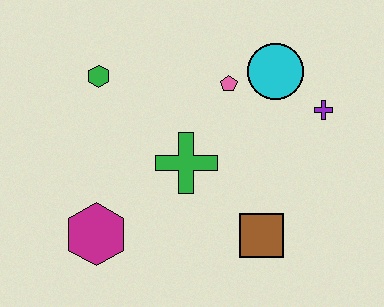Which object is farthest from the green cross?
The purple cross is farthest from the green cross.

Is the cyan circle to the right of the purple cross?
No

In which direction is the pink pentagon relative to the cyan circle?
The pink pentagon is to the left of the cyan circle.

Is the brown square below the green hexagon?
Yes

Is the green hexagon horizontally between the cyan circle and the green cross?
No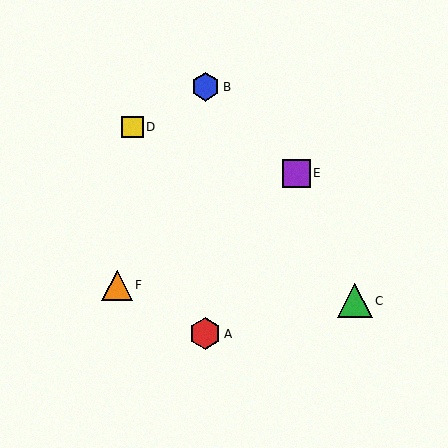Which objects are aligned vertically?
Objects A, B are aligned vertically.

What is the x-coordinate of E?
Object E is at x≈296.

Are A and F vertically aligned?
No, A is at x≈205 and F is at x≈117.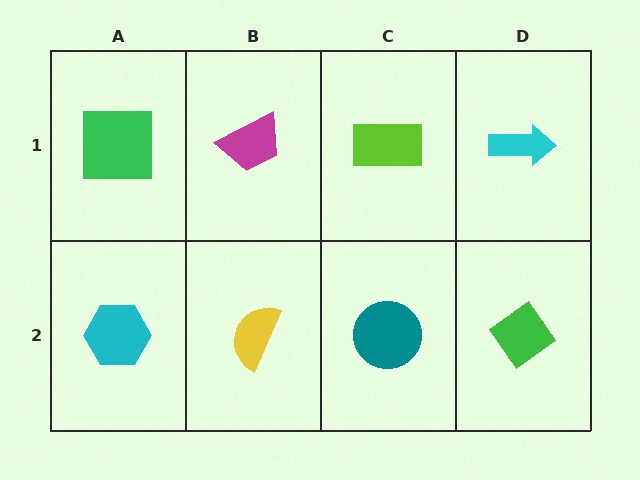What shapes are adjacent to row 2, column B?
A magenta trapezoid (row 1, column B), a cyan hexagon (row 2, column A), a teal circle (row 2, column C).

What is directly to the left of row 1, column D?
A lime rectangle.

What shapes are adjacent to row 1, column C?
A teal circle (row 2, column C), a magenta trapezoid (row 1, column B), a cyan arrow (row 1, column D).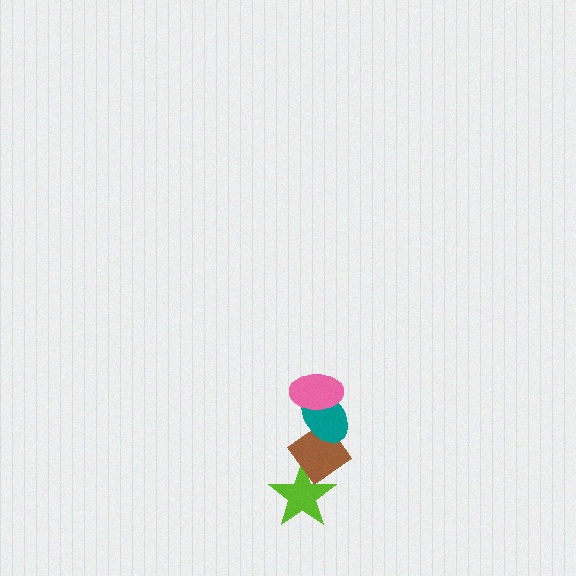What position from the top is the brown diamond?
The brown diamond is 3rd from the top.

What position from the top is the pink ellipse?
The pink ellipse is 1st from the top.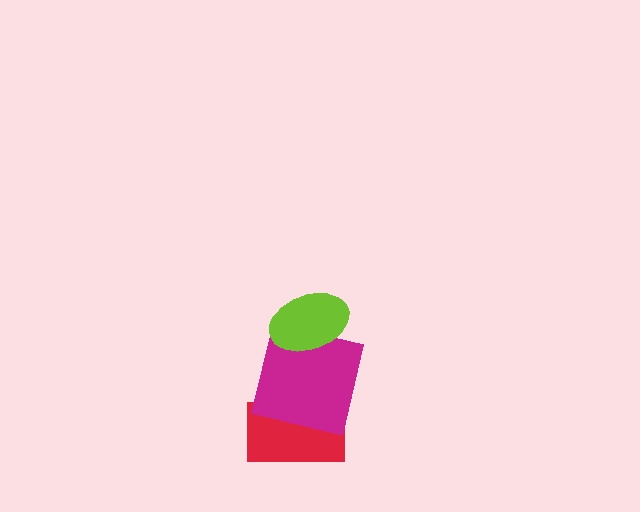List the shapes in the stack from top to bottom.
From top to bottom: the lime ellipse, the magenta square, the red rectangle.